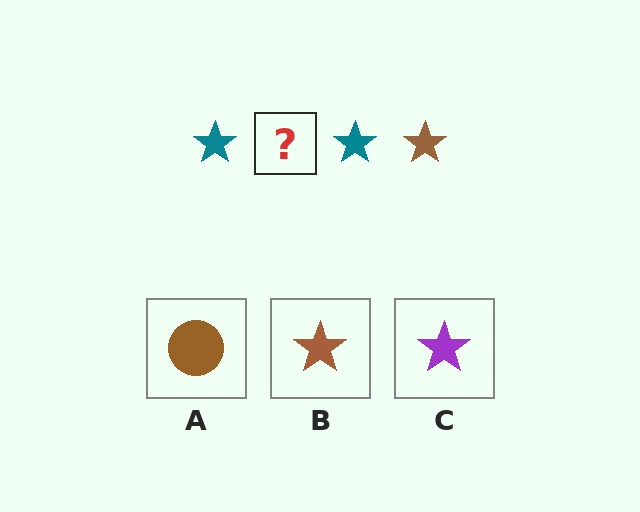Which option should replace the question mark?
Option B.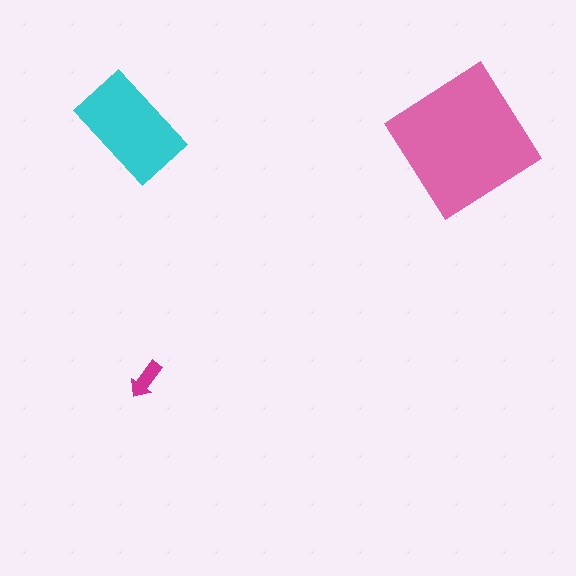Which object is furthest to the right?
The pink diamond is rightmost.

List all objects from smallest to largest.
The magenta arrow, the cyan rectangle, the pink diamond.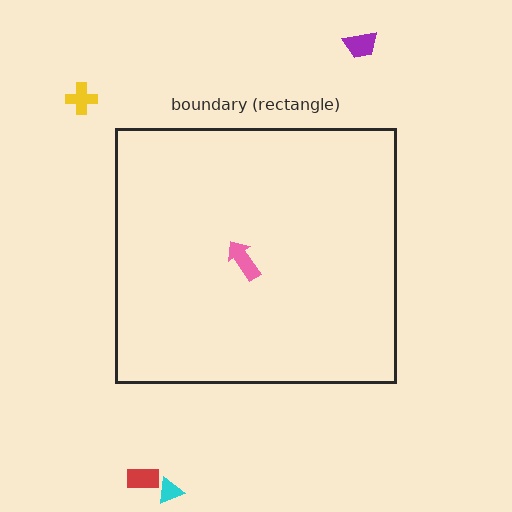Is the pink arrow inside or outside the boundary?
Inside.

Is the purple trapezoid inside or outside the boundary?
Outside.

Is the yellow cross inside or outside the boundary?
Outside.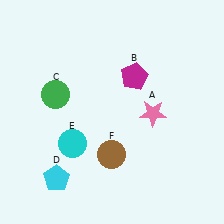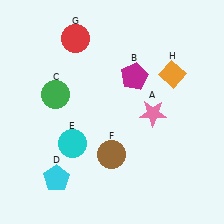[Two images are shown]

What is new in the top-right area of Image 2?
An orange diamond (H) was added in the top-right area of Image 2.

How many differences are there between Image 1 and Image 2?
There are 2 differences between the two images.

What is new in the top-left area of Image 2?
A red circle (G) was added in the top-left area of Image 2.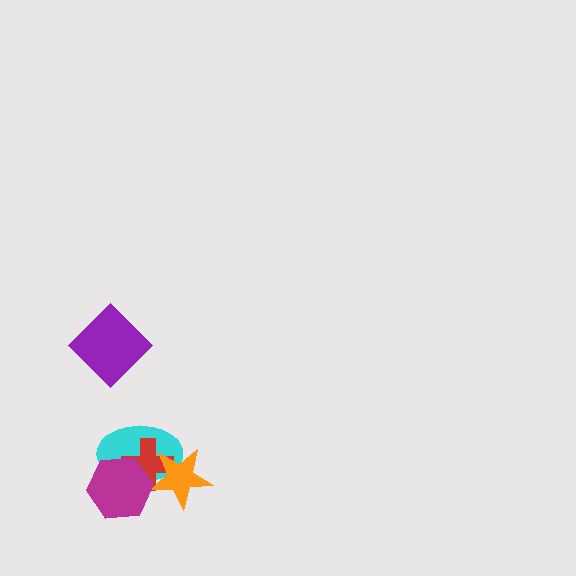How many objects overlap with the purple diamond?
0 objects overlap with the purple diamond.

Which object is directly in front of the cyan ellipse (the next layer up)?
The red cross is directly in front of the cyan ellipse.